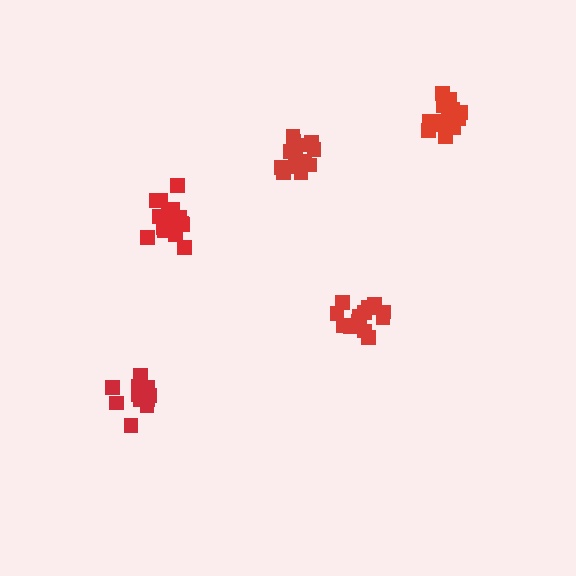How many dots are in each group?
Group 1: 17 dots, Group 2: 15 dots, Group 3: 15 dots, Group 4: 18 dots, Group 5: 15 dots (80 total).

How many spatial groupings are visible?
There are 5 spatial groupings.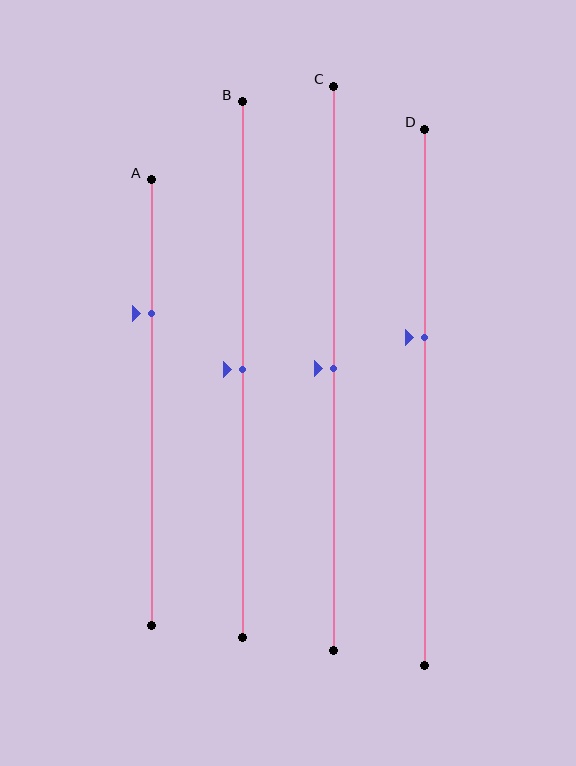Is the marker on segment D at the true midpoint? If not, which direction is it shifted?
No, the marker on segment D is shifted upward by about 11% of the segment length.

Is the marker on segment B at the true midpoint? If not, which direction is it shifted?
Yes, the marker on segment B is at the true midpoint.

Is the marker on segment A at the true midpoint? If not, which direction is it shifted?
No, the marker on segment A is shifted upward by about 20% of the segment length.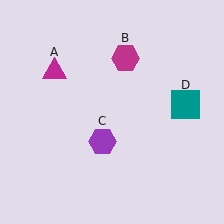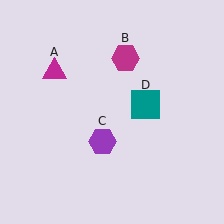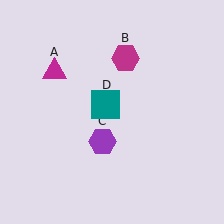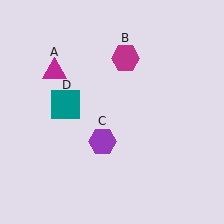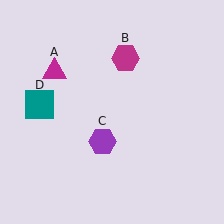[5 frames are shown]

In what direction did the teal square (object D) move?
The teal square (object D) moved left.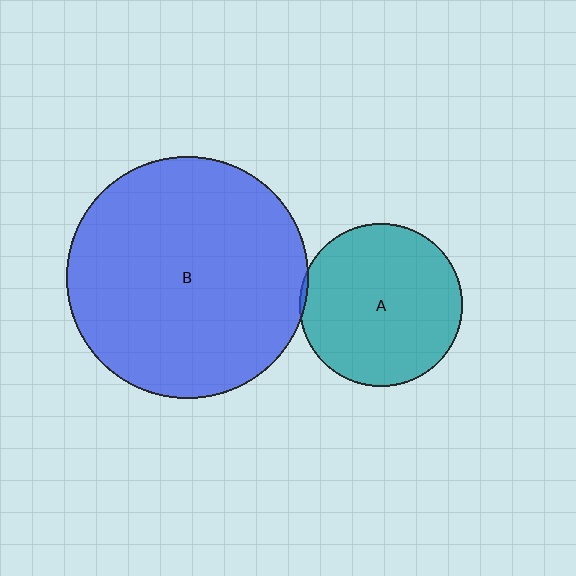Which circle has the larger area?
Circle B (blue).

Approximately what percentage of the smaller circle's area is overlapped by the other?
Approximately 5%.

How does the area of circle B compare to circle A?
Approximately 2.2 times.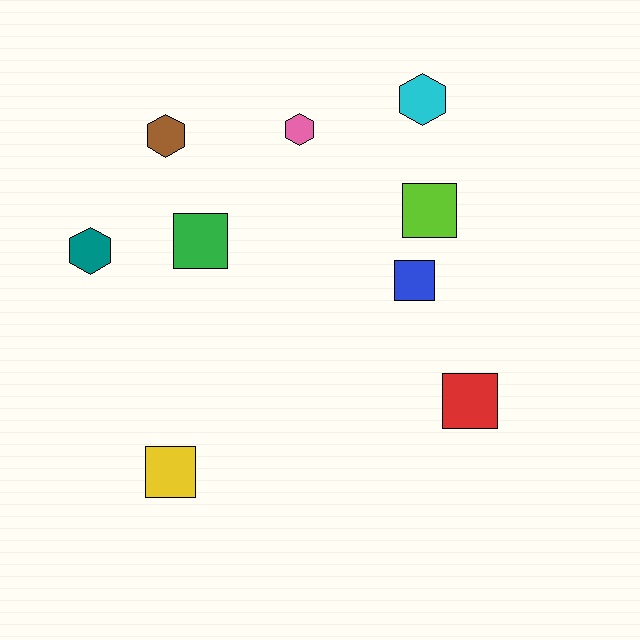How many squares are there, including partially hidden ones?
There are 5 squares.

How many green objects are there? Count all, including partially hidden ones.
There is 1 green object.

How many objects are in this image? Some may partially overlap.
There are 9 objects.